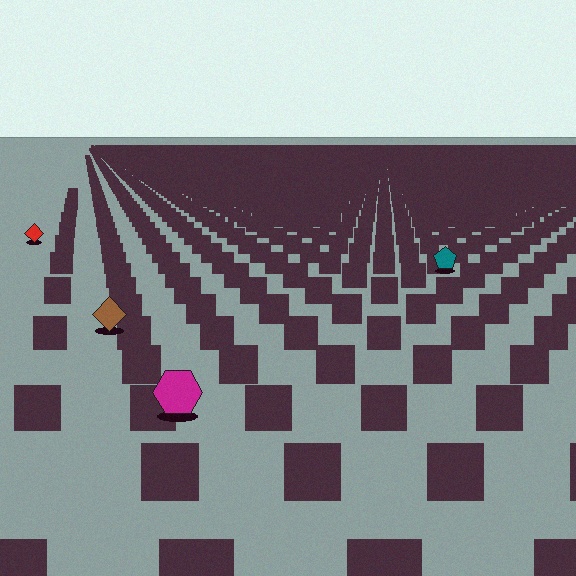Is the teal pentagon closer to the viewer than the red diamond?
Yes. The teal pentagon is closer — you can tell from the texture gradient: the ground texture is coarser near it.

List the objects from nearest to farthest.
From nearest to farthest: the magenta hexagon, the brown diamond, the teal pentagon, the red diamond.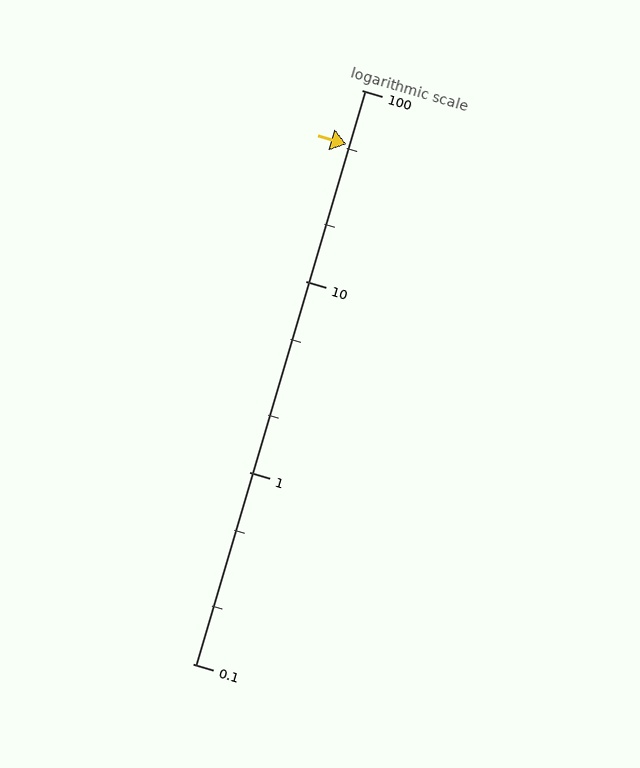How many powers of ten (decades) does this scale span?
The scale spans 3 decades, from 0.1 to 100.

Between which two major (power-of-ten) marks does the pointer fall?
The pointer is between 10 and 100.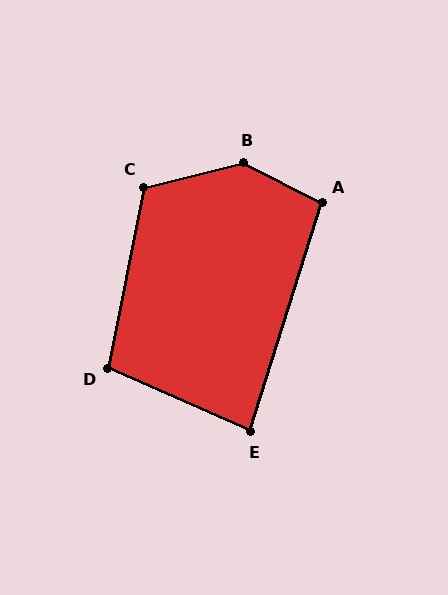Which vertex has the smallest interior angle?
E, at approximately 84 degrees.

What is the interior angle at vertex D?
Approximately 103 degrees (obtuse).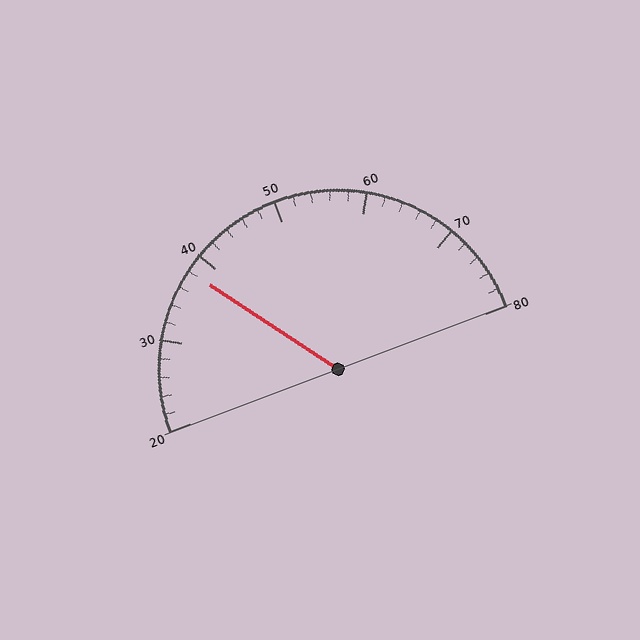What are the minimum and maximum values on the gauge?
The gauge ranges from 20 to 80.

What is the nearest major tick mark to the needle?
The nearest major tick mark is 40.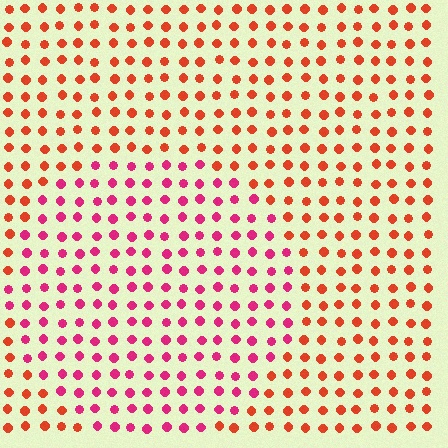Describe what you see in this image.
The image is filled with small red elements in a uniform arrangement. A circle-shaped region is visible where the elements are tinted to a slightly different hue, forming a subtle color boundary.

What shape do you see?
I see a circle.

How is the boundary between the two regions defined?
The boundary is defined purely by a slight shift in hue (about 38 degrees). Spacing, size, and orientation are identical on both sides.